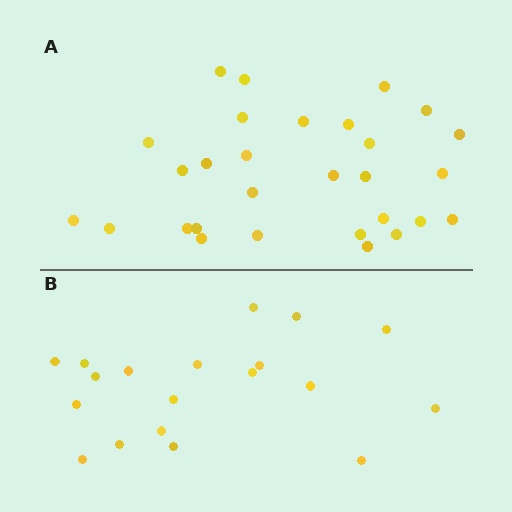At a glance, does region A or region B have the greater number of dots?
Region A (the top region) has more dots.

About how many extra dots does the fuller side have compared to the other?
Region A has roughly 10 or so more dots than region B.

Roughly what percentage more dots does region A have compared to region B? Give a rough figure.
About 55% more.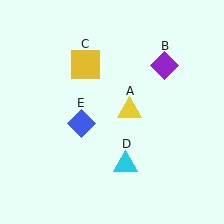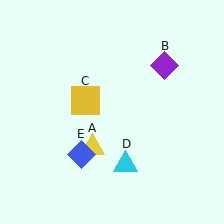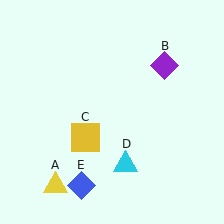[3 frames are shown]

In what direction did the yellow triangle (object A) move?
The yellow triangle (object A) moved down and to the left.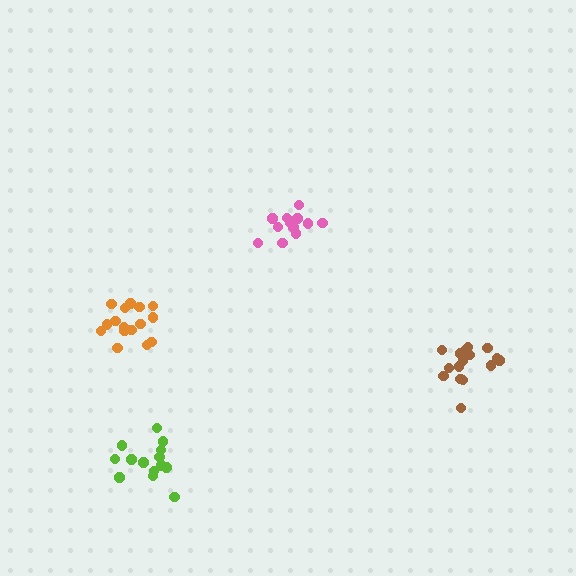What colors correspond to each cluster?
The clusters are colored: brown, pink, orange, lime.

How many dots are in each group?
Group 1: 17 dots, Group 2: 13 dots, Group 3: 16 dots, Group 4: 14 dots (60 total).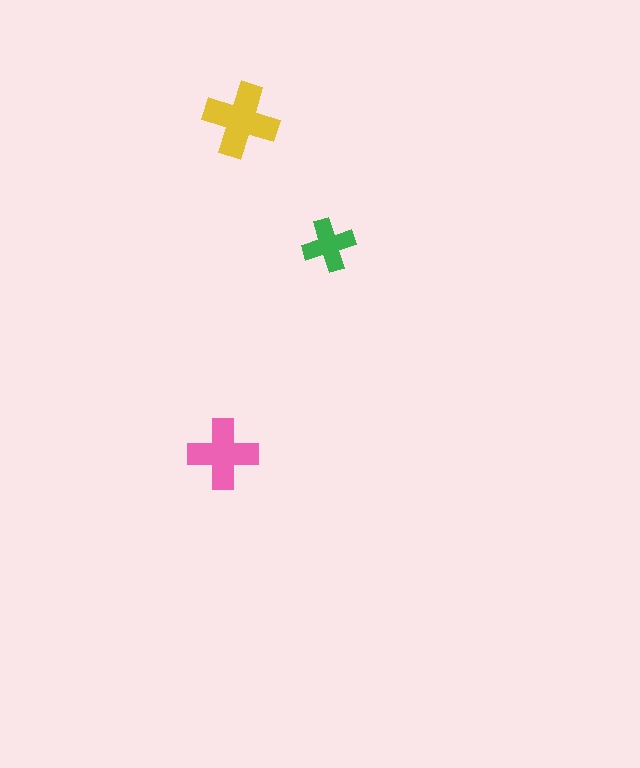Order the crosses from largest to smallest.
the yellow one, the pink one, the green one.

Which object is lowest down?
The pink cross is bottommost.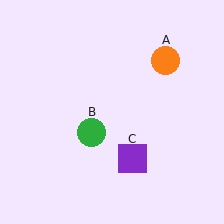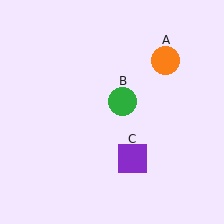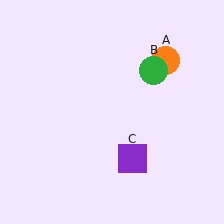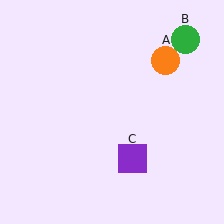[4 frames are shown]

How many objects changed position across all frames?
1 object changed position: green circle (object B).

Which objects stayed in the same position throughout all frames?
Orange circle (object A) and purple square (object C) remained stationary.